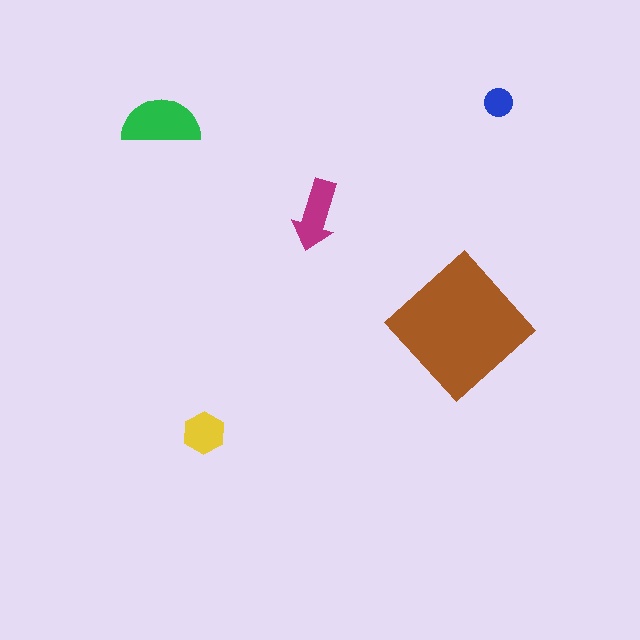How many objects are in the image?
There are 5 objects in the image.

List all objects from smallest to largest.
The blue circle, the yellow hexagon, the magenta arrow, the green semicircle, the brown diamond.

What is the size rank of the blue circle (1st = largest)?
5th.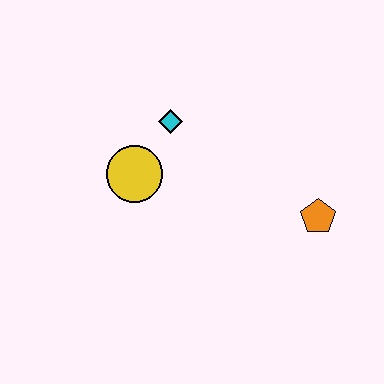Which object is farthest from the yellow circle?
The orange pentagon is farthest from the yellow circle.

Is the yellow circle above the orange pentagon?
Yes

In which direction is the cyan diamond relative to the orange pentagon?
The cyan diamond is to the left of the orange pentagon.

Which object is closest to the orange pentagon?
The cyan diamond is closest to the orange pentagon.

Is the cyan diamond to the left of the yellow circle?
No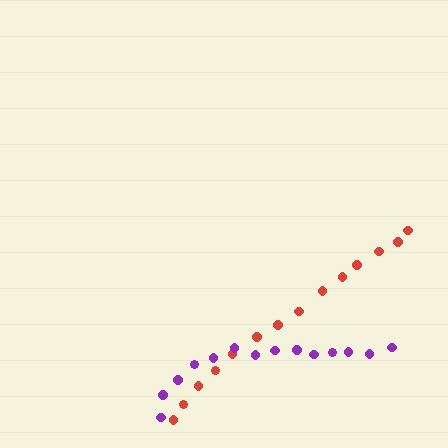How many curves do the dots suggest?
There are 2 distinct paths.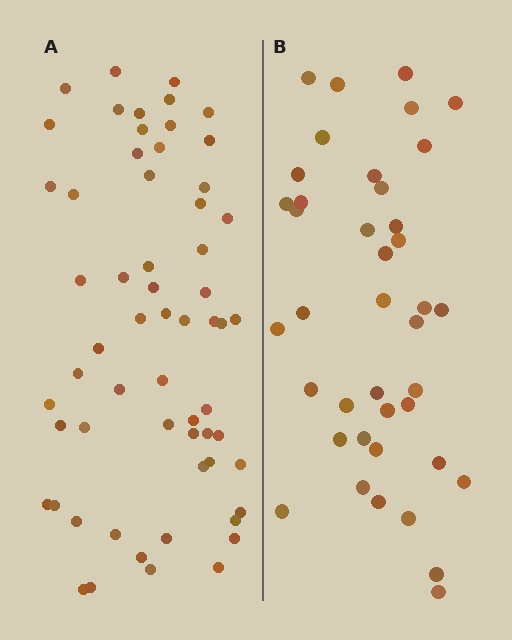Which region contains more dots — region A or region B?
Region A (the left region) has more dots.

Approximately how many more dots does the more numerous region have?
Region A has approximately 20 more dots than region B.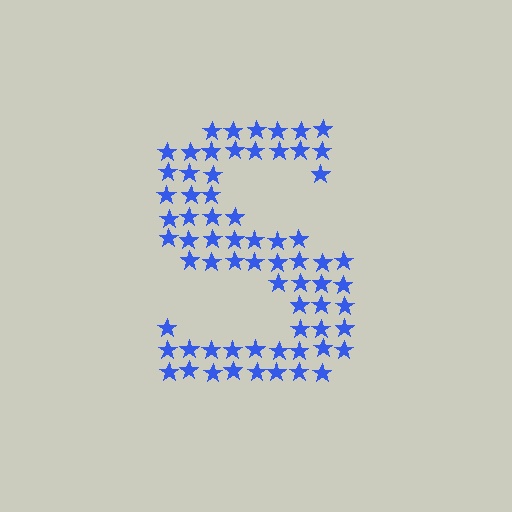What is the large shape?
The large shape is the letter S.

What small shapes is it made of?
It is made of small stars.